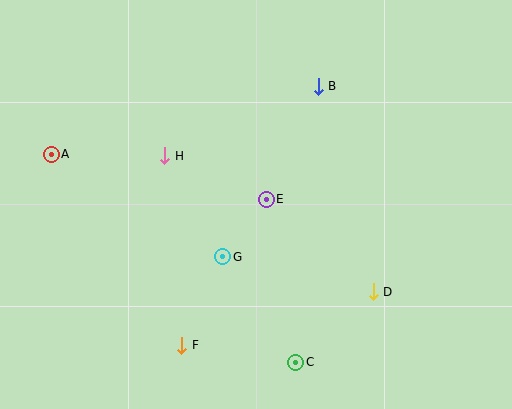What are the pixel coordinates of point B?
Point B is at (318, 86).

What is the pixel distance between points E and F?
The distance between E and F is 169 pixels.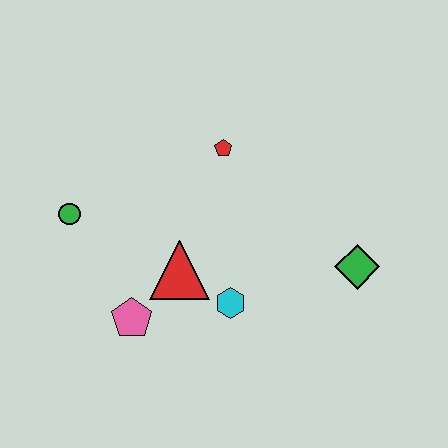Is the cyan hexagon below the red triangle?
Yes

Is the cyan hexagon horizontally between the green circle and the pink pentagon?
No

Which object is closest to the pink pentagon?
The red triangle is closest to the pink pentagon.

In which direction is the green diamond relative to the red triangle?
The green diamond is to the right of the red triangle.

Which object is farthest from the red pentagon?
The pink pentagon is farthest from the red pentagon.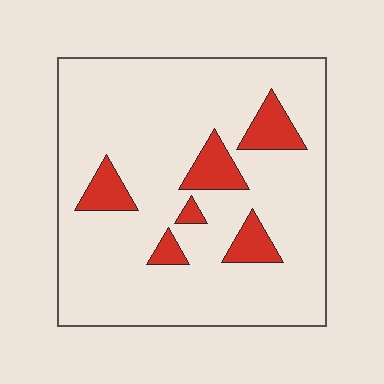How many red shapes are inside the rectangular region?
6.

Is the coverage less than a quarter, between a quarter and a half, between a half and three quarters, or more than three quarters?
Less than a quarter.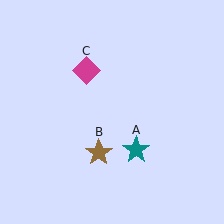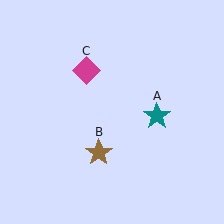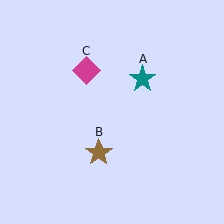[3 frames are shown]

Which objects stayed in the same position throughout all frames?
Brown star (object B) and magenta diamond (object C) remained stationary.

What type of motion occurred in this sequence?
The teal star (object A) rotated counterclockwise around the center of the scene.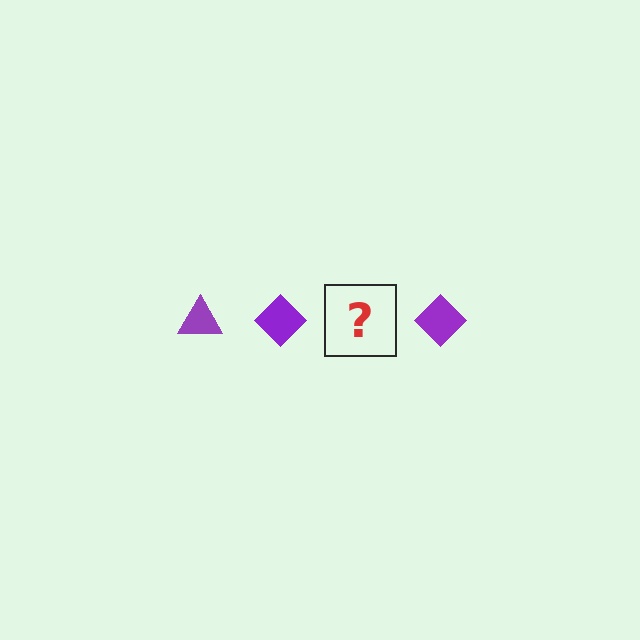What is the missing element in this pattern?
The missing element is a purple triangle.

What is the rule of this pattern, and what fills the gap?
The rule is that the pattern cycles through triangle, diamond shapes in purple. The gap should be filled with a purple triangle.